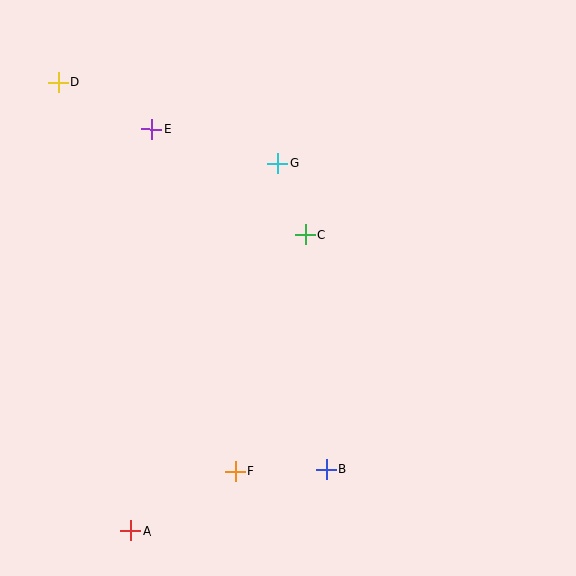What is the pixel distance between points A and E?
The distance between A and E is 403 pixels.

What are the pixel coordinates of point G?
Point G is at (278, 163).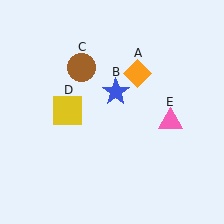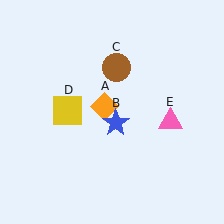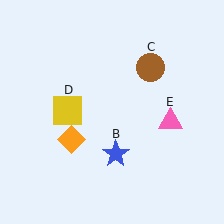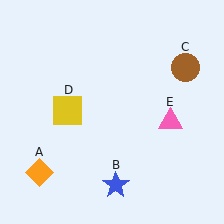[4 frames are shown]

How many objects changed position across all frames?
3 objects changed position: orange diamond (object A), blue star (object B), brown circle (object C).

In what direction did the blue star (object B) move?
The blue star (object B) moved down.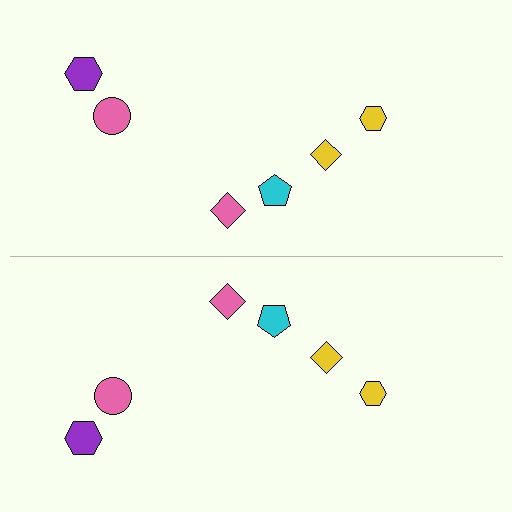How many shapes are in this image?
There are 12 shapes in this image.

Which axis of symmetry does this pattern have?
The pattern has a horizontal axis of symmetry running through the center of the image.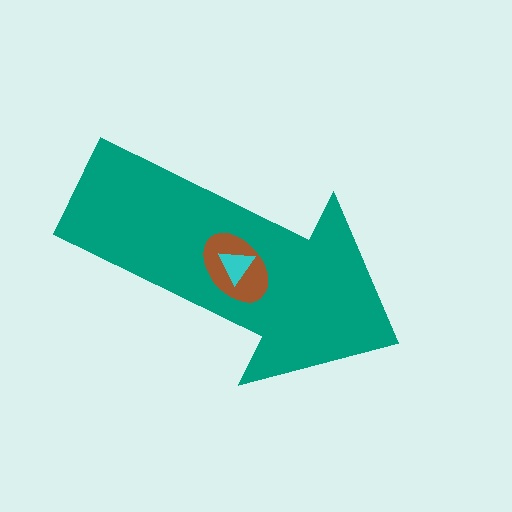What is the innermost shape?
The cyan triangle.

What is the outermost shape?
The teal arrow.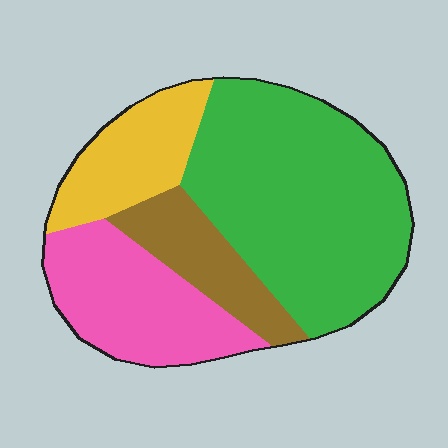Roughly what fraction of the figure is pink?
Pink takes up about one quarter (1/4) of the figure.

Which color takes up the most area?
Green, at roughly 50%.